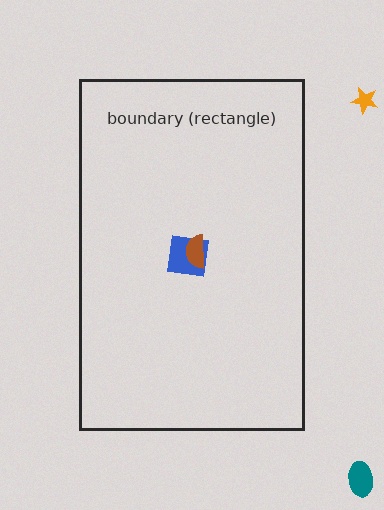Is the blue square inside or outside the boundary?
Inside.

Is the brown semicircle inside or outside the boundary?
Inside.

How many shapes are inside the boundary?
2 inside, 2 outside.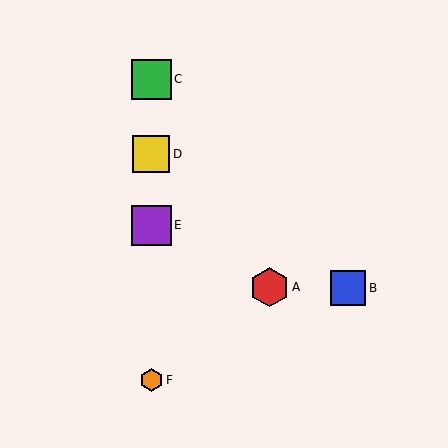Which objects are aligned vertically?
Objects C, D, E, F are aligned vertically.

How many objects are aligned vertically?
4 objects (C, D, E, F) are aligned vertically.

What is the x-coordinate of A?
Object A is at x≈270.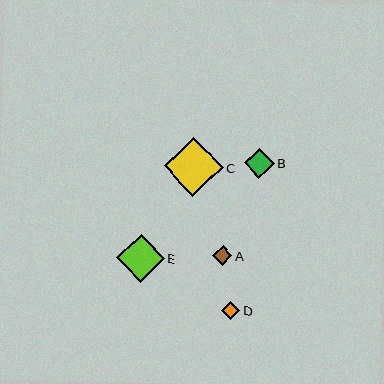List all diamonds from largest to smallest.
From largest to smallest: C, E, B, A, D.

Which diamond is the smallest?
Diamond D is the smallest with a size of approximately 18 pixels.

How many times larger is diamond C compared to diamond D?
Diamond C is approximately 3.2 times the size of diamond D.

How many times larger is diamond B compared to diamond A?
Diamond B is approximately 1.5 times the size of diamond A.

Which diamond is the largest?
Diamond C is the largest with a size of approximately 59 pixels.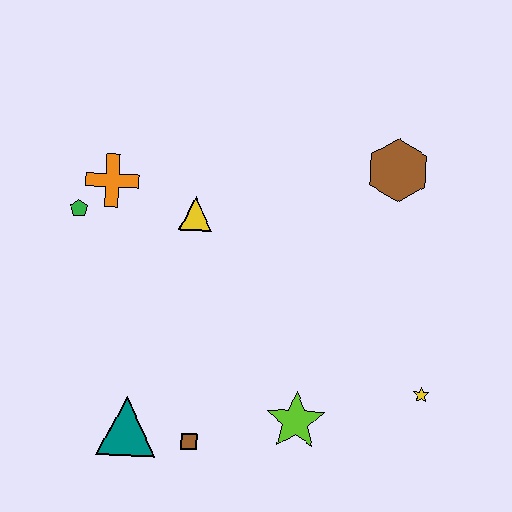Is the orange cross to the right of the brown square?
No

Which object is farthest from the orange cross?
The yellow star is farthest from the orange cross.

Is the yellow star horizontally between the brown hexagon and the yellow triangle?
No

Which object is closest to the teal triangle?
The brown square is closest to the teal triangle.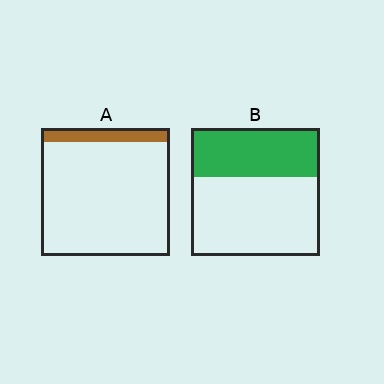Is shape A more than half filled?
No.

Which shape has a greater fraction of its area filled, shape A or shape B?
Shape B.